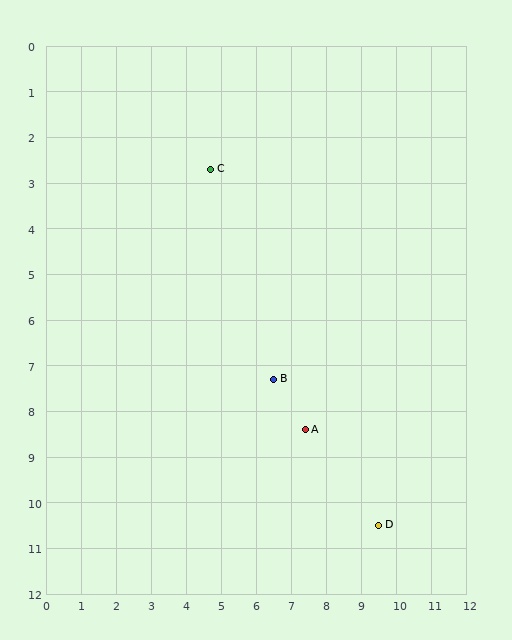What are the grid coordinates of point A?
Point A is at approximately (7.4, 8.4).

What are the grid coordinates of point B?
Point B is at approximately (6.5, 7.3).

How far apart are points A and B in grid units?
Points A and B are about 1.4 grid units apart.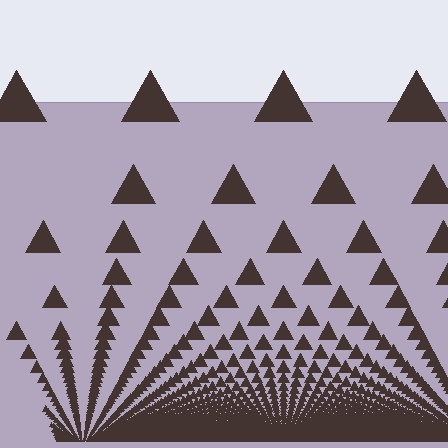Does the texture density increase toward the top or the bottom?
Density increases toward the bottom.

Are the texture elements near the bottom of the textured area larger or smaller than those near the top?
Smaller. The gradient is inverted — elements near the bottom are smaller and denser.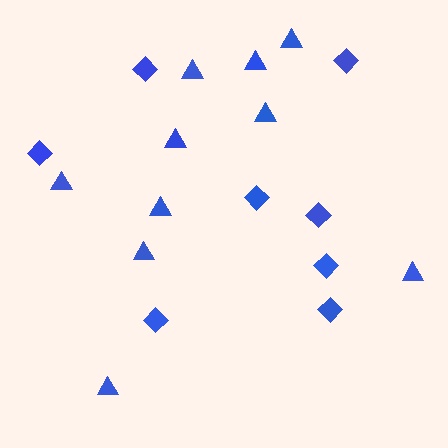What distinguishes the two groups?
There are 2 groups: one group of triangles (10) and one group of diamonds (8).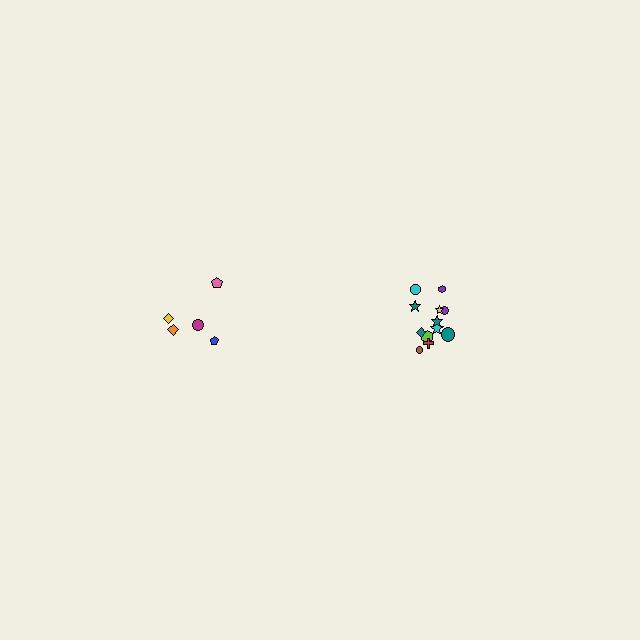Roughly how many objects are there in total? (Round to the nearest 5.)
Roughly 15 objects in total.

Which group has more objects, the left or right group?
The right group.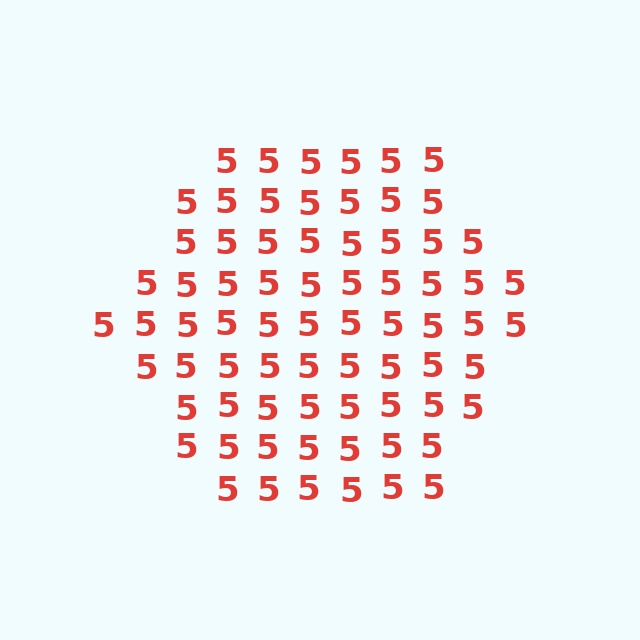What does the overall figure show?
The overall figure shows a hexagon.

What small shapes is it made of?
It is made of small digit 5's.